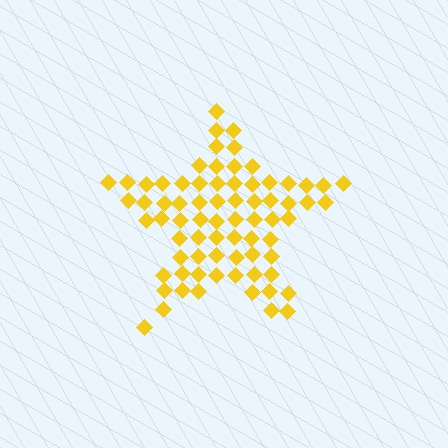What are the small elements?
The small elements are diamonds.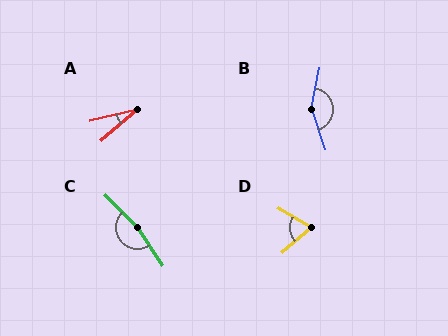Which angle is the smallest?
A, at approximately 28 degrees.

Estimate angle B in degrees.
Approximately 150 degrees.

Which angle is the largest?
C, at approximately 169 degrees.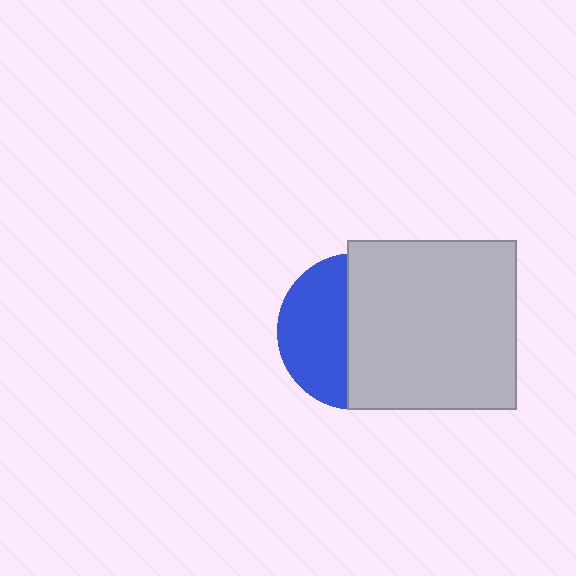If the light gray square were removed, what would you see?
You would see the complete blue circle.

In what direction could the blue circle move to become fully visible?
The blue circle could move left. That would shift it out from behind the light gray square entirely.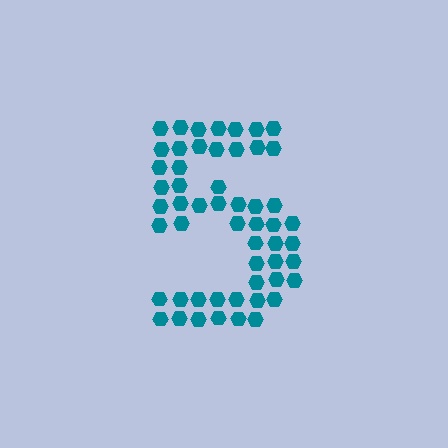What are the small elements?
The small elements are hexagons.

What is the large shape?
The large shape is the digit 5.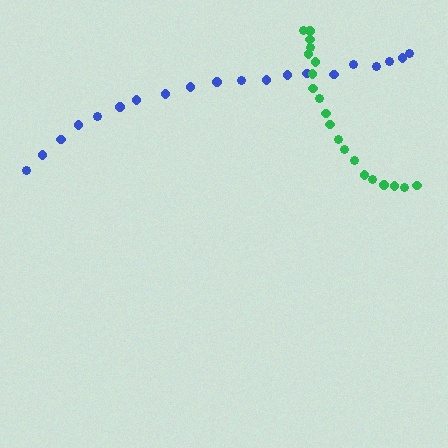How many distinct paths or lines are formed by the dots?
There are 2 distinct paths.